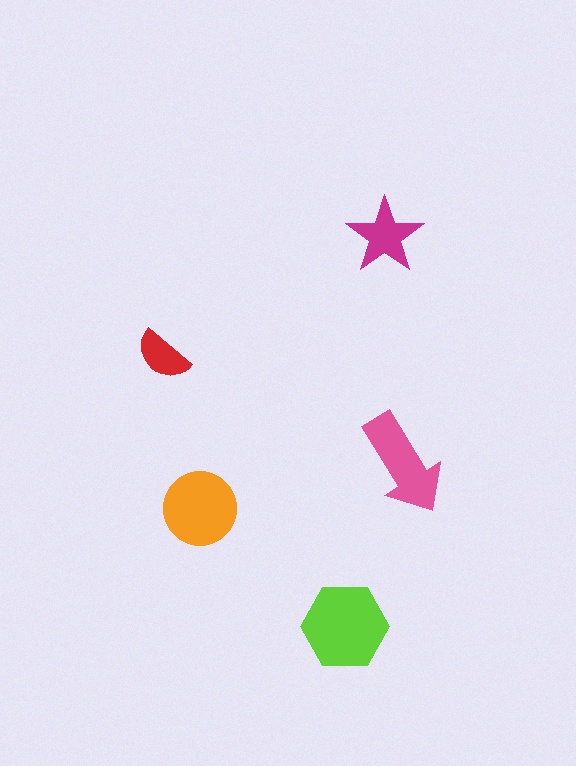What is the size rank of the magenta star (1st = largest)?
4th.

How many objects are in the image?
There are 5 objects in the image.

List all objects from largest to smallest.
The lime hexagon, the orange circle, the pink arrow, the magenta star, the red semicircle.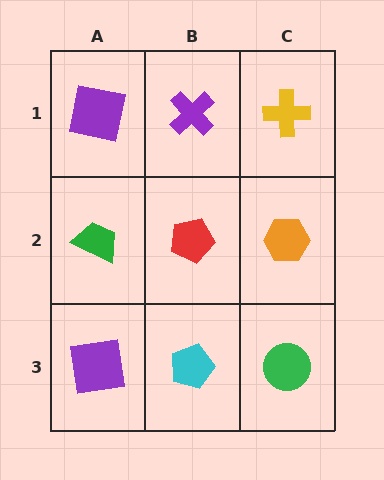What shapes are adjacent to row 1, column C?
An orange hexagon (row 2, column C), a purple cross (row 1, column B).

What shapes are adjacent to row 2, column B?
A purple cross (row 1, column B), a cyan pentagon (row 3, column B), a green trapezoid (row 2, column A), an orange hexagon (row 2, column C).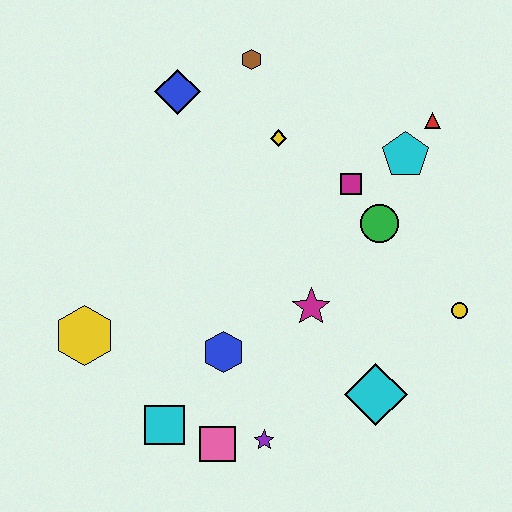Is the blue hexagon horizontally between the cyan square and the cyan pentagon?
Yes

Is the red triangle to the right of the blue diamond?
Yes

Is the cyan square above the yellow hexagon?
No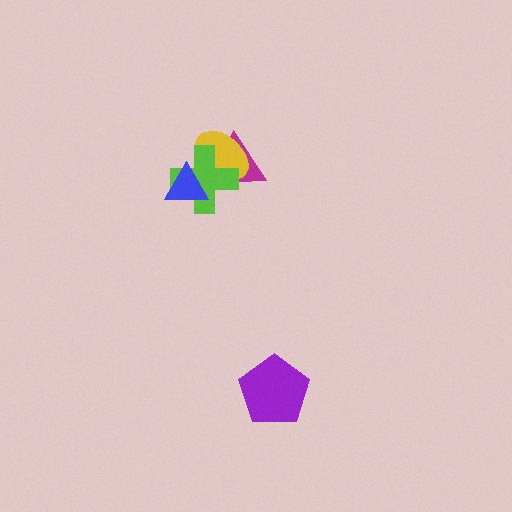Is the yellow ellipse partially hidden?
Yes, it is partially covered by another shape.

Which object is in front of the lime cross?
The blue triangle is in front of the lime cross.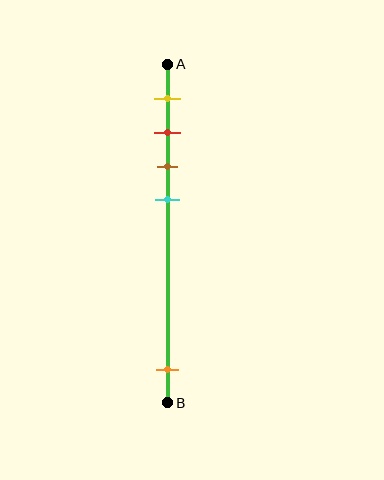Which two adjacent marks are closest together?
The red and brown marks are the closest adjacent pair.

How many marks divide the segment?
There are 5 marks dividing the segment.